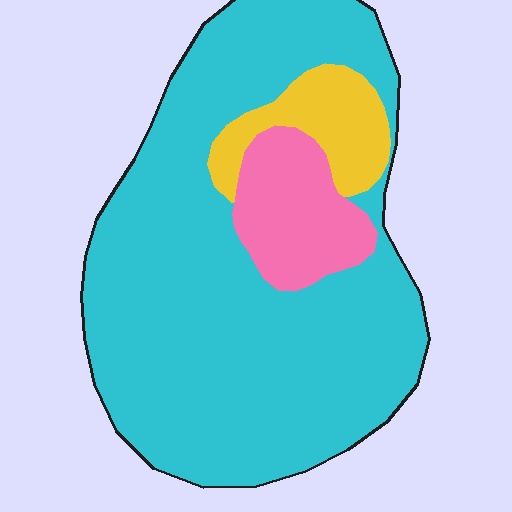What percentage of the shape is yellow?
Yellow covers around 10% of the shape.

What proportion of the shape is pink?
Pink covers around 10% of the shape.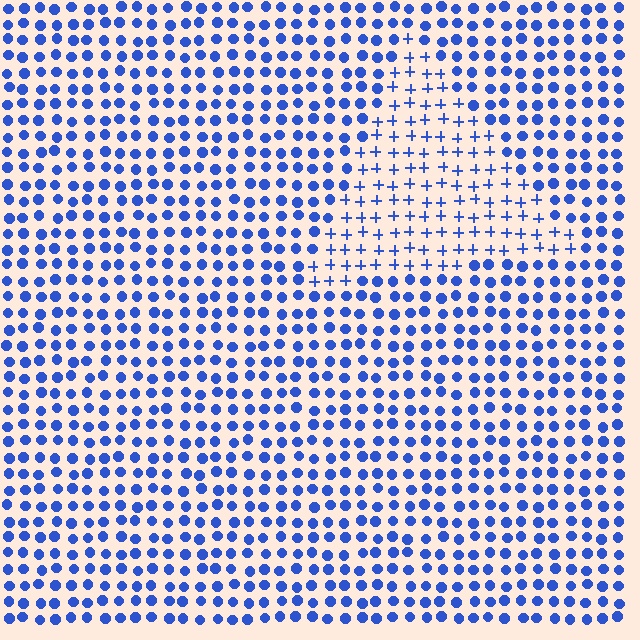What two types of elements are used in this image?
The image uses plus signs inside the triangle region and circles outside it.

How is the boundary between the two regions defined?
The boundary is defined by a change in element shape: plus signs inside vs. circles outside. All elements share the same color and spacing.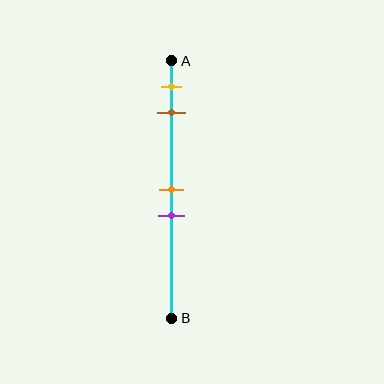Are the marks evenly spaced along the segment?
No, the marks are not evenly spaced.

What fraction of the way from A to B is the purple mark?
The purple mark is approximately 60% (0.6) of the way from A to B.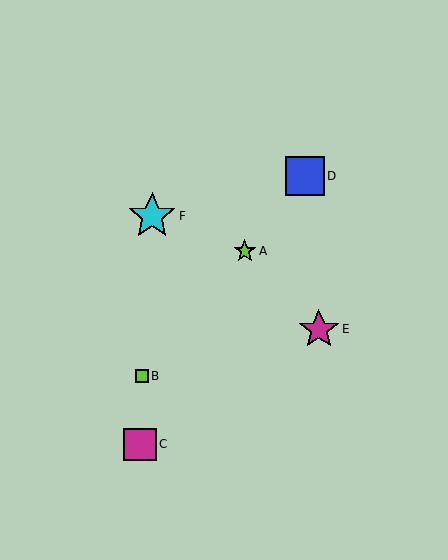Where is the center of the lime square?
The center of the lime square is at (142, 376).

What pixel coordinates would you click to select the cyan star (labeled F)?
Click at (152, 216) to select the cyan star F.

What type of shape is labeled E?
Shape E is a magenta star.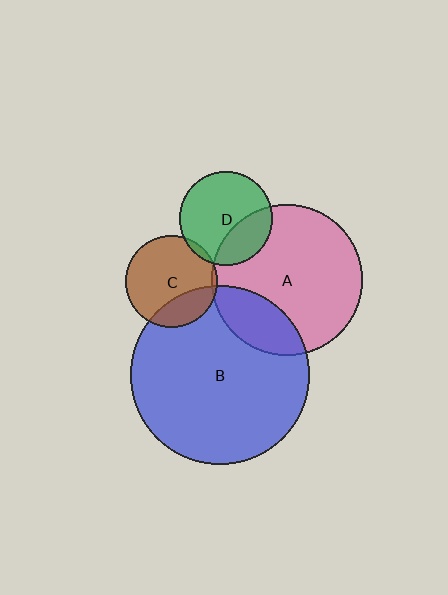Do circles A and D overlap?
Yes.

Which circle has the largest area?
Circle B (blue).